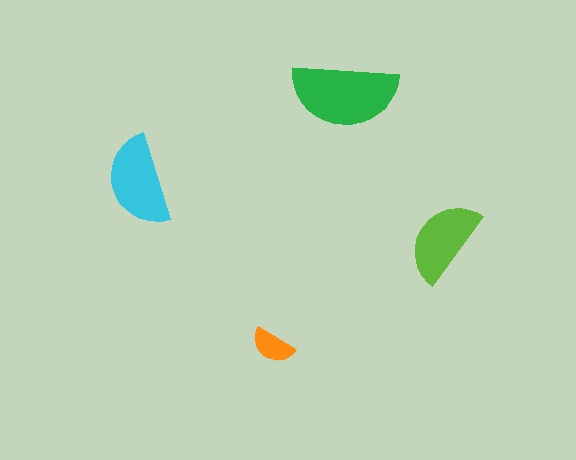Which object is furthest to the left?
The cyan semicircle is leftmost.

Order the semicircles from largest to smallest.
the green one, the cyan one, the lime one, the orange one.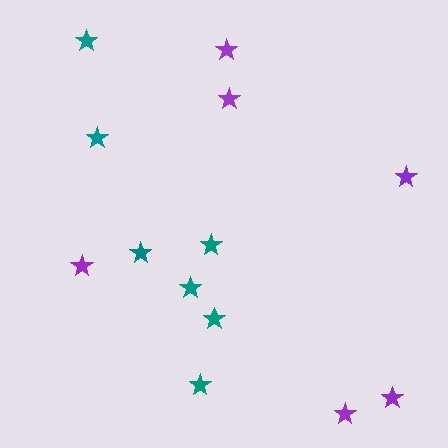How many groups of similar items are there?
There are 2 groups: one group of teal stars (7) and one group of purple stars (6).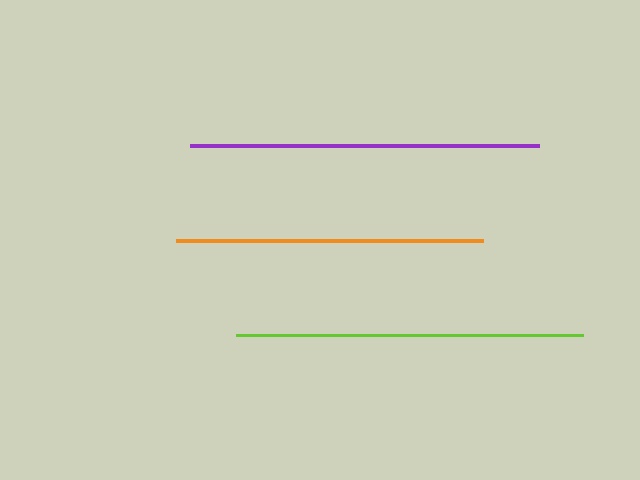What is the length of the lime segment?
The lime segment is approximately 347 pixels long.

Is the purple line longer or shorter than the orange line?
The purple line is longer than the orange line.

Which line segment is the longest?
The purple line is the longest at approximately 350 pixels.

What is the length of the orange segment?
The orange segment is approximately 307 pixels long.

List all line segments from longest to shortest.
From longest to shortest: purple, lime, orange.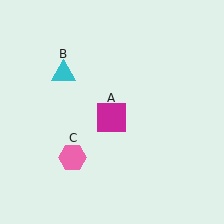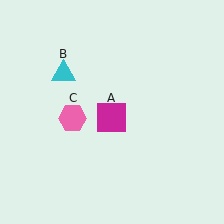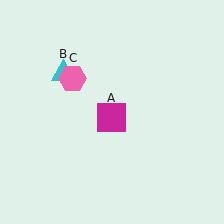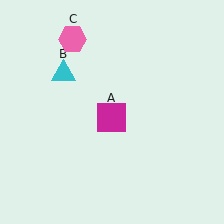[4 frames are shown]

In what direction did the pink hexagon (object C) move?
The pink hexagon (object C) moved up.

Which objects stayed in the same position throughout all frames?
Magenta square (object A) and cyan triangle (object B) remained stationary.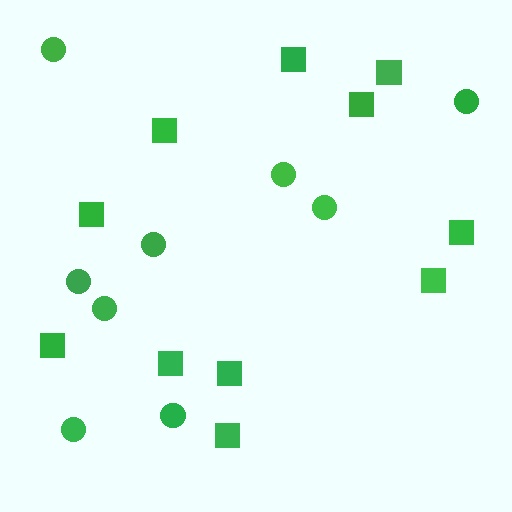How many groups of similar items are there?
There are 2 groups: one group of squares (11) and one group of circles (9).